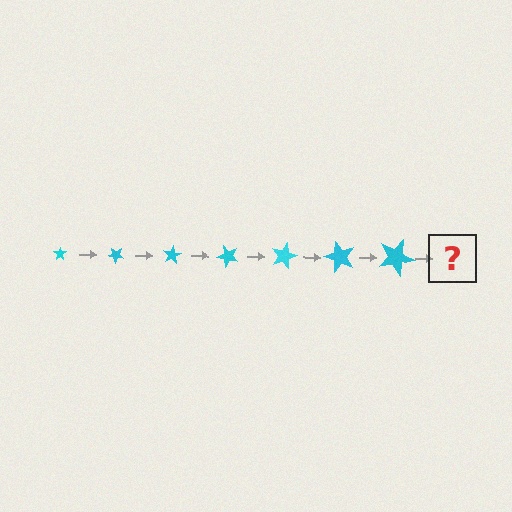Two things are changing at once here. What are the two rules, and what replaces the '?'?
The two rules are that the star grows larger each step and it rotates 40 degrees each step. The '?' should be a star, larger than the previous one and rotated 280 degrees from the start.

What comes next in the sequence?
The next element should be a star, larger than the previous one and rotated 280 degrees from the start.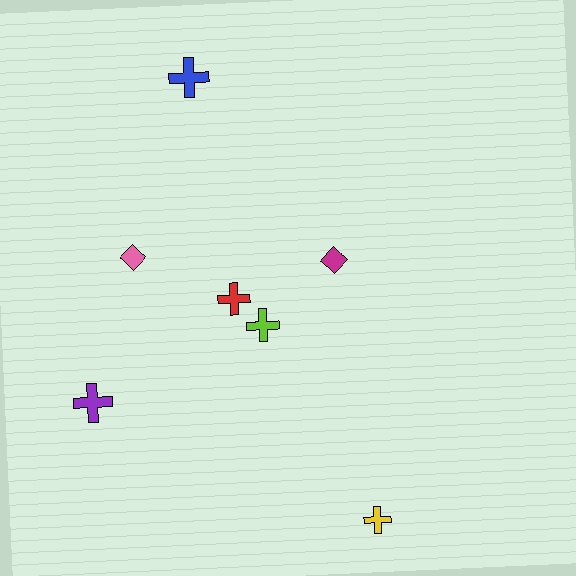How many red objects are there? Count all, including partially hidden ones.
There is 1 red object.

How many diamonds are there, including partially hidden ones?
There are 2 diamonds.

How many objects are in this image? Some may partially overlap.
There are 7 objects.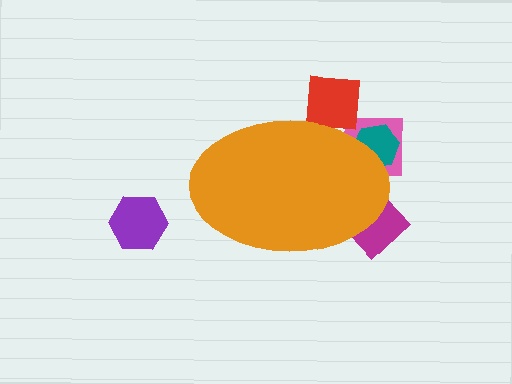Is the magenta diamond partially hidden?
Yes, the magenta diamond is partially hidden behind the orange ellipse.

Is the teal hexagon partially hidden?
Yes, the teal hexagon is partially hidden behind the orange ellipse.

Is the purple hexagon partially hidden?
No, the purple hexagon is fully visible.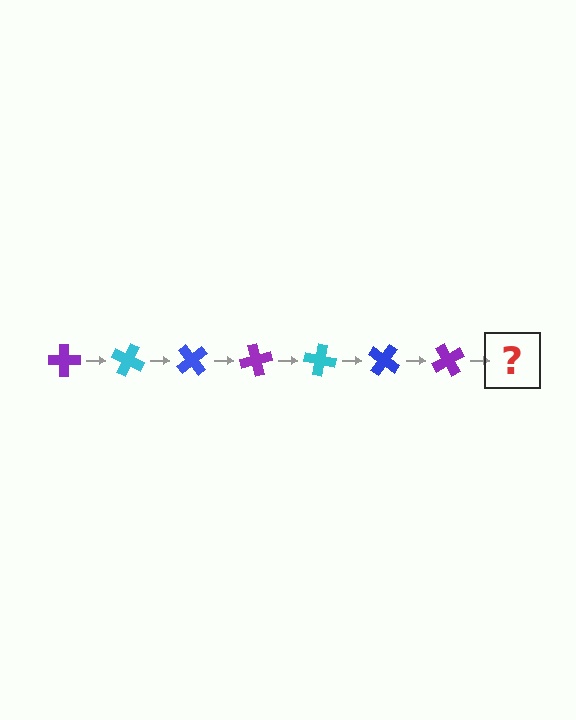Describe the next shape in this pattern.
It should be a cyan cross, rotated 175 degrees from the start.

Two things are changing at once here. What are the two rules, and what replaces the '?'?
The two rules are that it rotates 25 degrees each step and the color cycles through purple, cyan, and blue. The '?' should be a cyan cross, rotated 175 degrees from the start.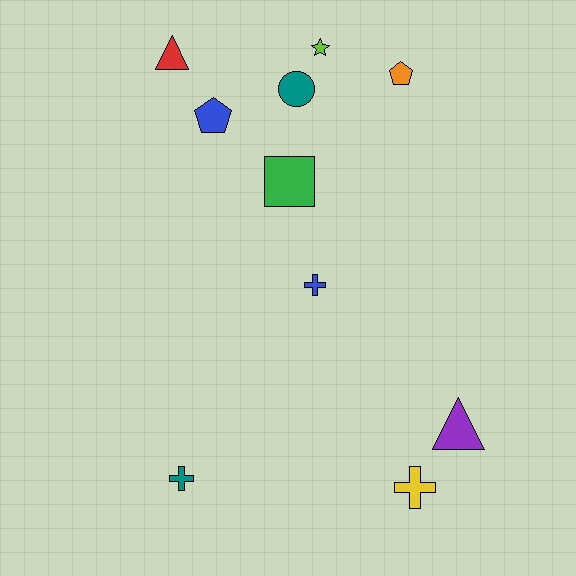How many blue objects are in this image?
There are 2 blue objects.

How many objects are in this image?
There are 10 objects.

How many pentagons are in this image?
There are 2 pentagons.